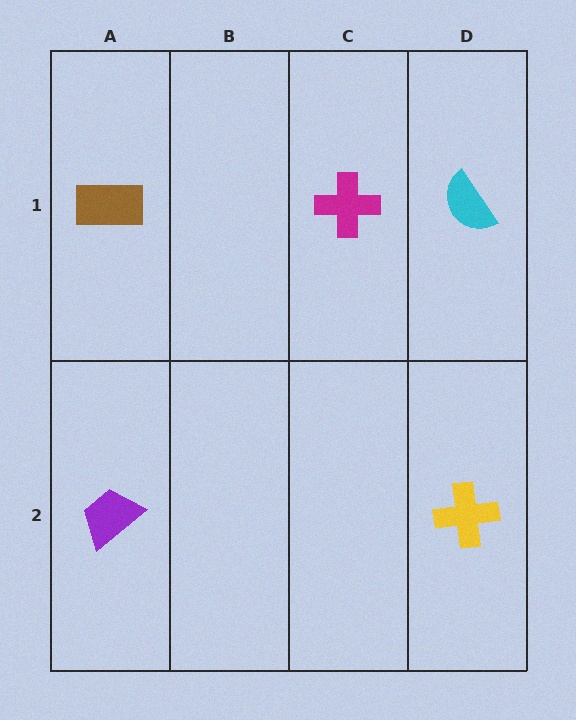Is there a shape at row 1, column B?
No, that cell is empty.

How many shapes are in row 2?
2 shapes.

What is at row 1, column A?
A brown rectangle.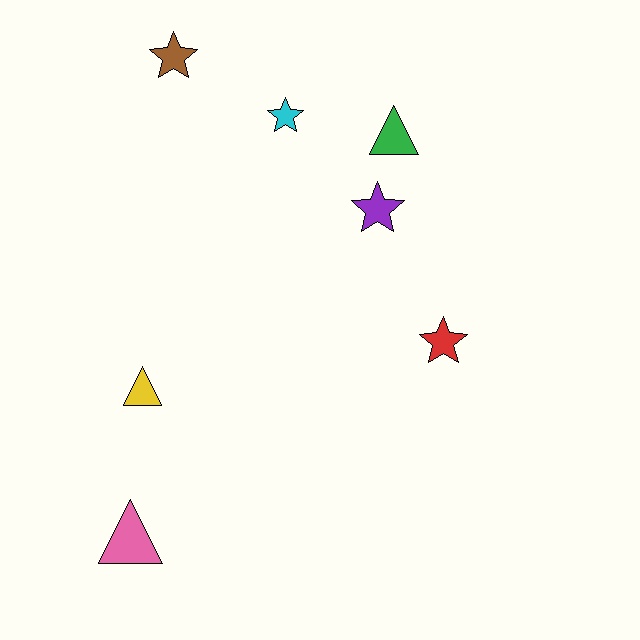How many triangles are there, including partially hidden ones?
There are 3 triangles.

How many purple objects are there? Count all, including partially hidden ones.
There is 1 purple object.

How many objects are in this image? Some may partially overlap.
There are 7 objects.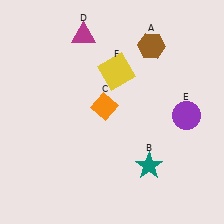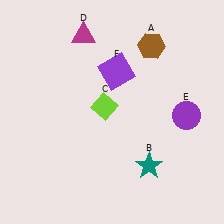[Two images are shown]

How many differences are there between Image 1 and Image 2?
There are 2 differences between the two images.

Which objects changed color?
C changed from orange to lime. F changed from yellow to purple.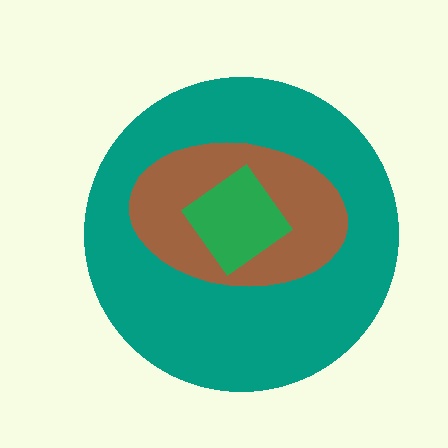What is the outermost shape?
The teal circle.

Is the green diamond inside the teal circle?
Yes.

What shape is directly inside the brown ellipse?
The green diamond.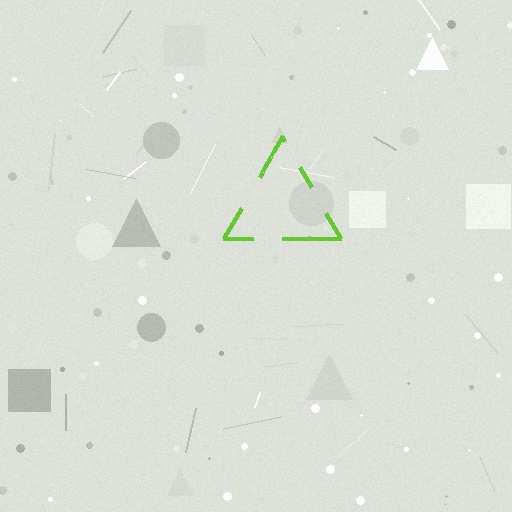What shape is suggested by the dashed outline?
The dashed outline suggests a triangle.